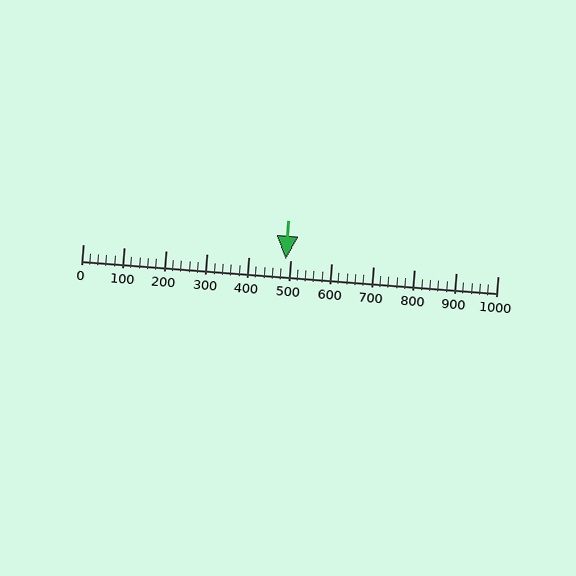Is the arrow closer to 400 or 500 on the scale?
The arrow is closer to 500.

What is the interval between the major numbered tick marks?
The major tick marks are spaced 100 units apart.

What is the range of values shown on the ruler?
The ruler shows values from 0 to 1000.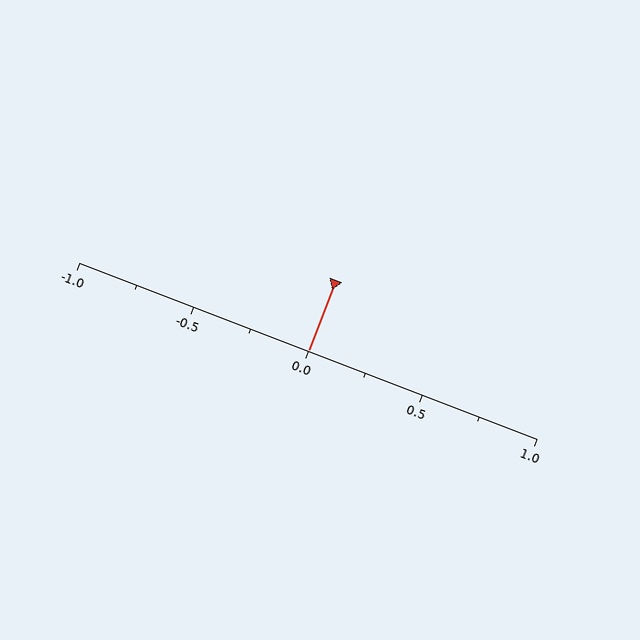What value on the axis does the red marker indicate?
The marker indicates approximately 0.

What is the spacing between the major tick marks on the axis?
The major ticks are spaced 0.5 apart.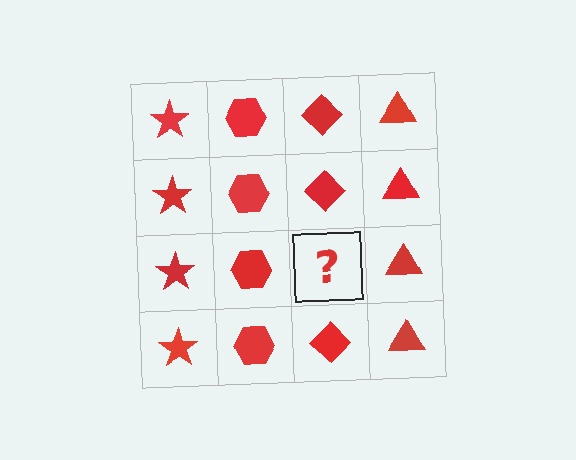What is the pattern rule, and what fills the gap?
The rule is that each column has a consistent shape. The gap should be filled with a red diamond.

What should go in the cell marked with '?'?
The missing cell should contain a red diamond.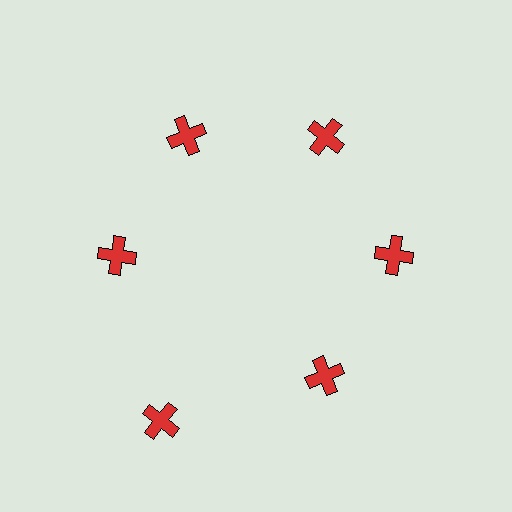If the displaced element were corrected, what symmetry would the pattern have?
It would have 6-fold rotational symmetry — the pattern would map onto itself every 60 degrees.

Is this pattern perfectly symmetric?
No. The 6 red crosses are arranged in a ring, but one element near the 7 o'clock position is pushed outward from the center, breaking the 6-fold rotational symmetry.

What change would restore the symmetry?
The symmetry would be restored by moving it inward, back onto the ring so that all 6 crosses sit at equal angles and equal distance from the center.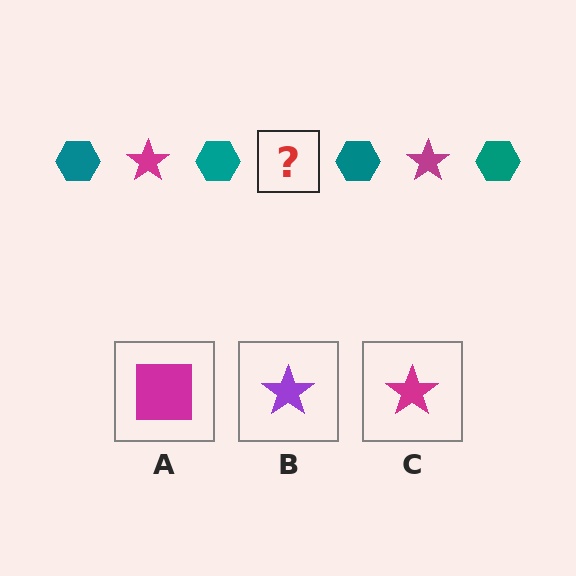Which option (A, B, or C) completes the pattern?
C.